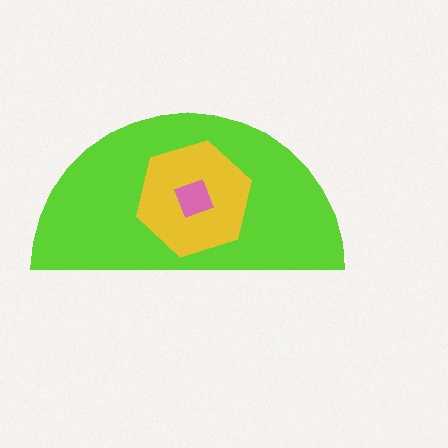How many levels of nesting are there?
3.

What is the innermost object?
The pink square.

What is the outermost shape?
The lime semicircle.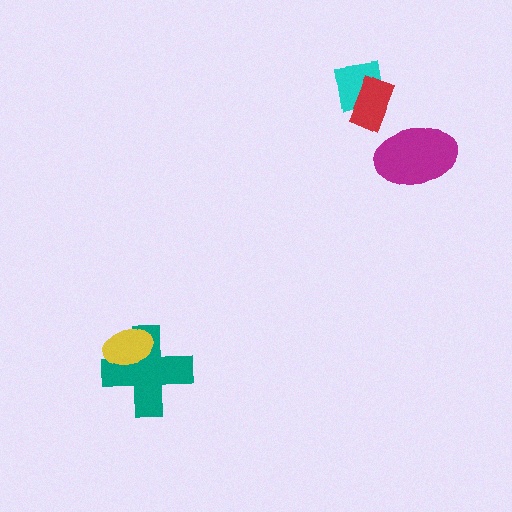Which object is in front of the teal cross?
The yellow ellipse is in front of the teal cross.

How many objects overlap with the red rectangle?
1 object overlaps with the red rectangle.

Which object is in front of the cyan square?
The red rectangle is in front of the cyan square.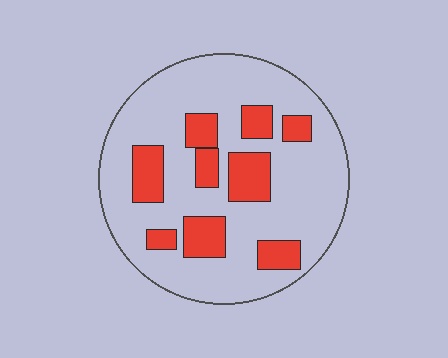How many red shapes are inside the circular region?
9.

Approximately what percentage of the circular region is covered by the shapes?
Approximately 25%.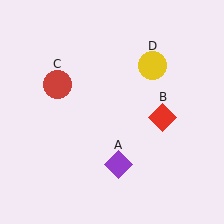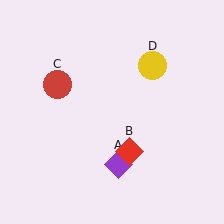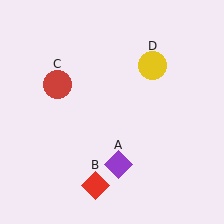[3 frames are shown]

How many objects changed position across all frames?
1 object changed position: red diamond (object B).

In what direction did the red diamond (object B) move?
The red diamond (object B) moved down and to the left.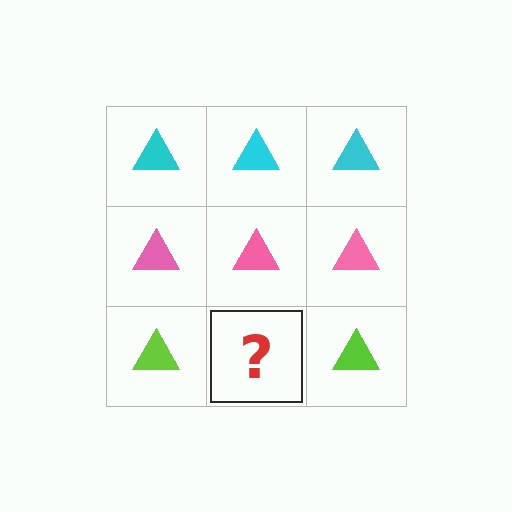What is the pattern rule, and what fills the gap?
The rule is that each row has a consistent color. The gap should be filled with a lime triangle.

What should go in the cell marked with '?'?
The missing cell should contain a lime triangle.